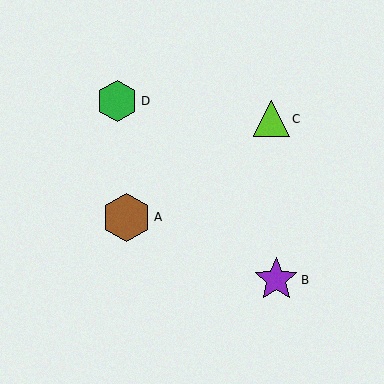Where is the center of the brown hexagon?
The center of the brown hexagon is at (127, 217).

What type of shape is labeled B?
Shape B is a purple star.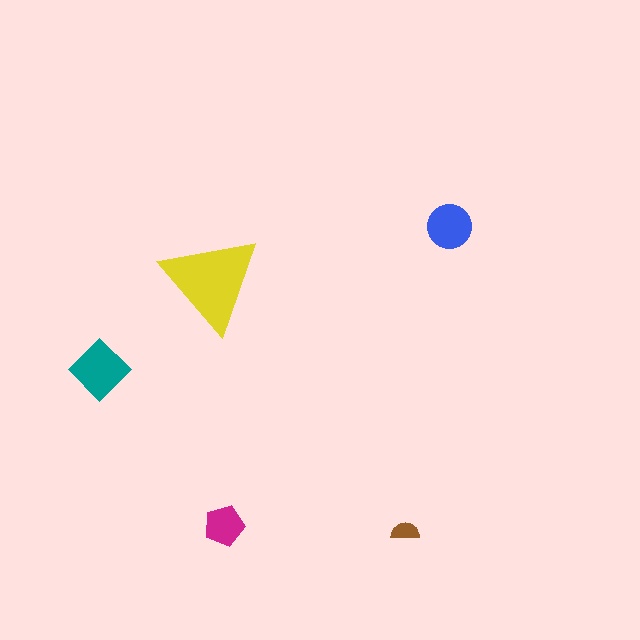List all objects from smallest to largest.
The brown semicircle, the magenta pentagon, the blue circle, the teal diamond, the yellow triangle.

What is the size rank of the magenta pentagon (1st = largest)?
4th.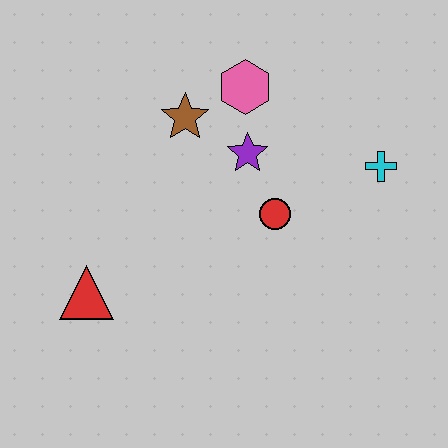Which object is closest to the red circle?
The purple star is closest to the red circle.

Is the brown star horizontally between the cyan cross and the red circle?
No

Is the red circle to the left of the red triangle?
No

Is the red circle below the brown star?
Yes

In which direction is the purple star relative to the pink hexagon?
The purple star is below the pink hexagon.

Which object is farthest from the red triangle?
The cyan cross is farthest from the red triangle.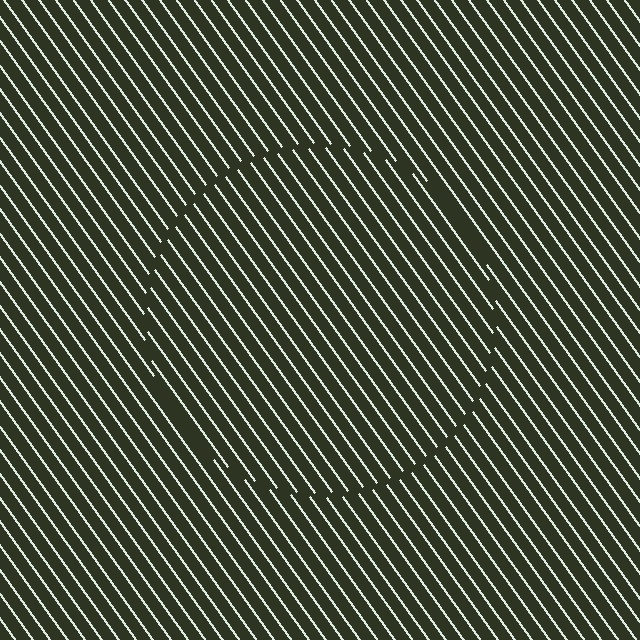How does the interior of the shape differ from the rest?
The interior of the shape contains the same grating, shifted by half a period — the contour is defined by the phase discontinuity where line-ends from the inner and outer gratings abut.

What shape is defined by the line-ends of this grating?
An illusory circle. The interior of the shape contains the same grating, shifted by half a period — the contour is defined by the phase discontinuity where line-ends from the inner and outer gratings abut.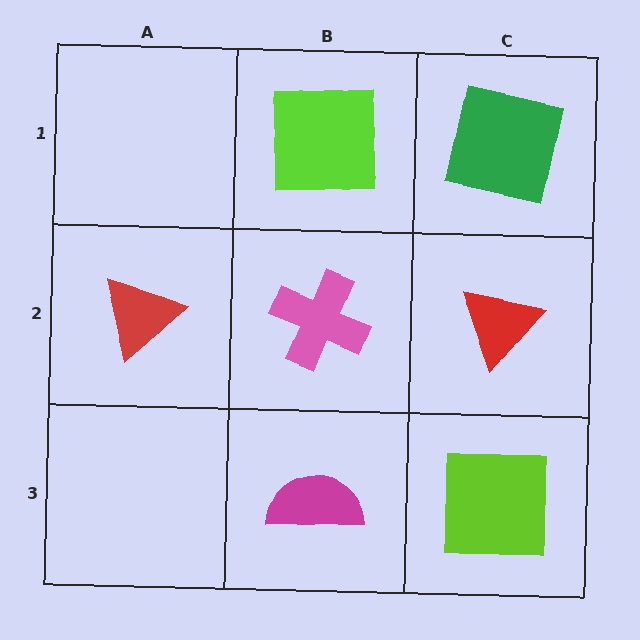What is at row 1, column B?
A lime square.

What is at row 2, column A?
A red triangle.